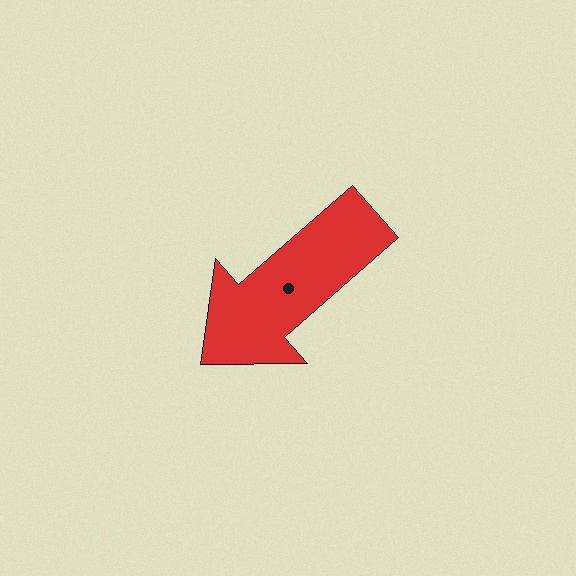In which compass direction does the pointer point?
Southwest.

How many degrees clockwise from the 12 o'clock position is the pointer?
Approximately 229 degrees.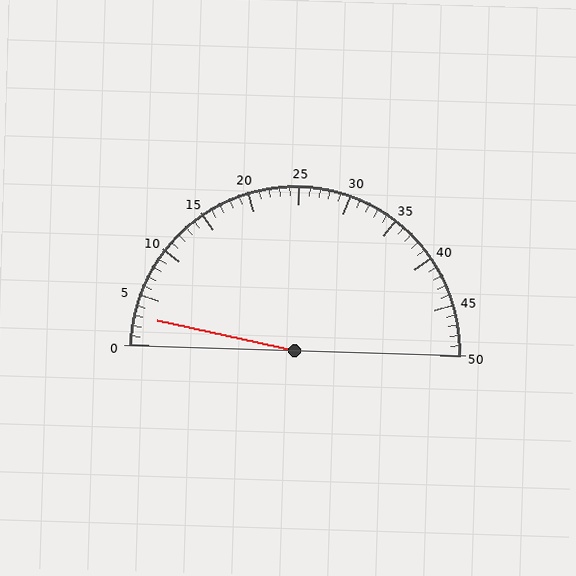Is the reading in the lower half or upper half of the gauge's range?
The reading is in the lower half of the range (0 to 50).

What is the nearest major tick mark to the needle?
The nearest major tick mark is 5.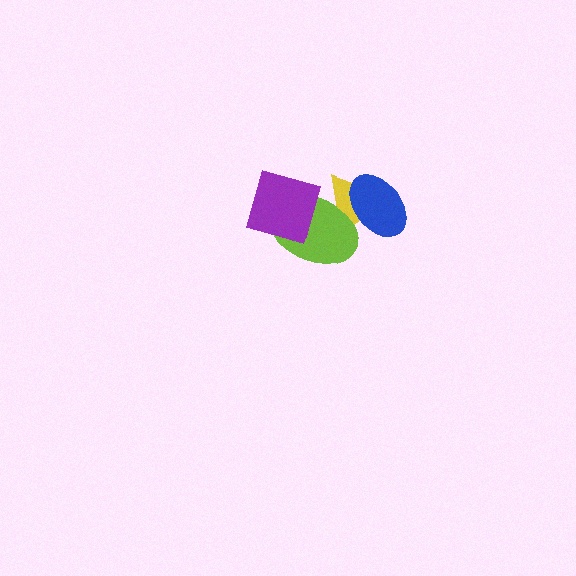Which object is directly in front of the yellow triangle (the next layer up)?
The lime ellipse is directly in front of the yellow triangle.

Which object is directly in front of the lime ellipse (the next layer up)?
The blue ellipse is directly in front of the lime ellipse.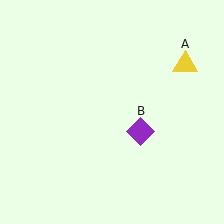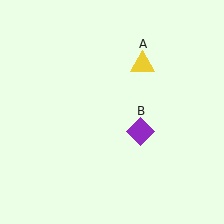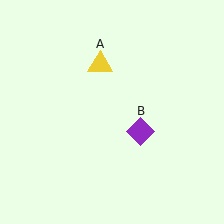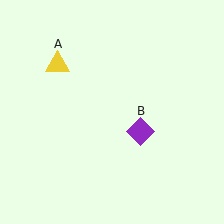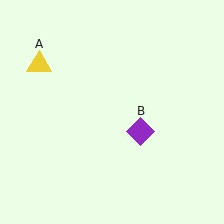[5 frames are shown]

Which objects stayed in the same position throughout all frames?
Purple diamond (object B) remained stationary.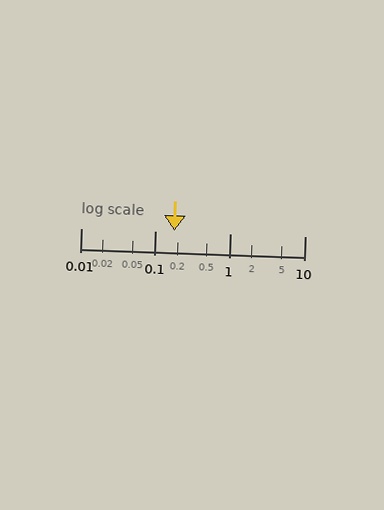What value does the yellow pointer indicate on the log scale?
The pointer indicates approximately 0.18.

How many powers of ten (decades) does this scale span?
The scale spans 3 decades, from 0.01 to 10.